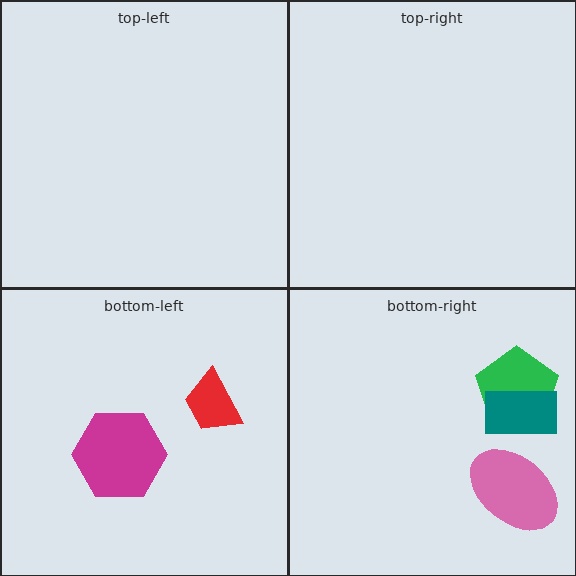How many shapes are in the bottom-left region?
2.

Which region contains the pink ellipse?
The bottom-right region.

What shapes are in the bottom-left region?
The magenta hexagon, the red trapezoid.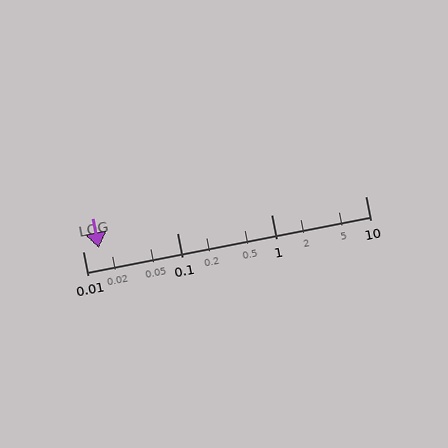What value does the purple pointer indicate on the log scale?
The pointer indicates approximately 0.015.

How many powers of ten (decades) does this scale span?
The scale spans 3 decades, from 0.01 to 10.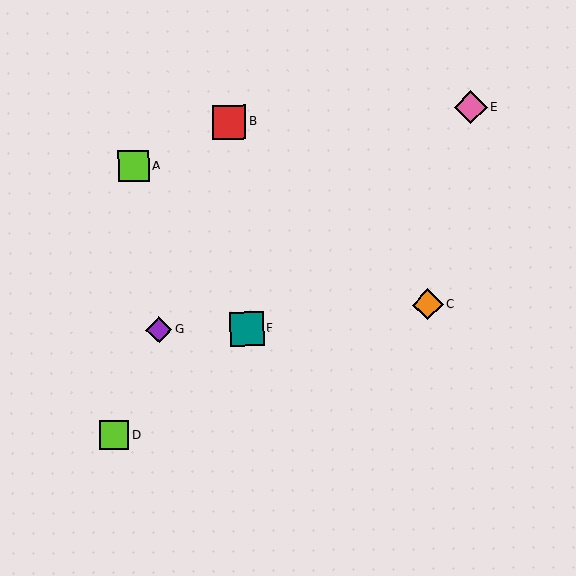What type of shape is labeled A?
Shape A is a lime square.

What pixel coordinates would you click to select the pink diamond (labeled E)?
Click at (470, 107) to select the pink diamond E.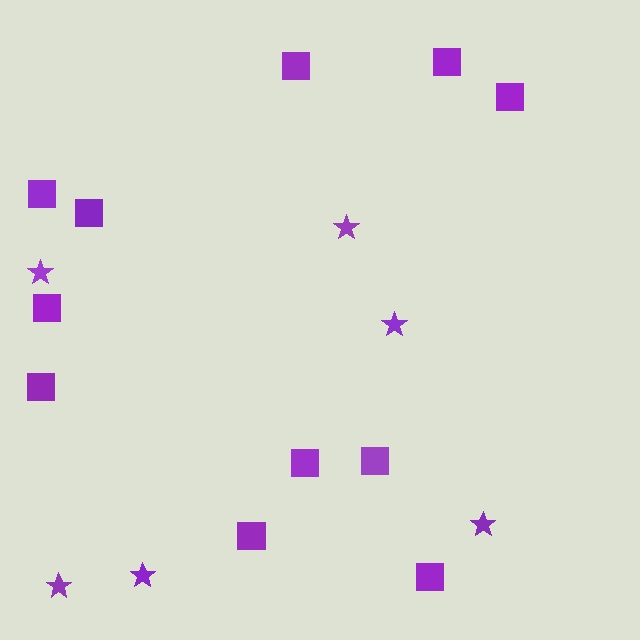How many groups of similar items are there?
There are 2 groups: one group of stars (6) and one group of squares (11).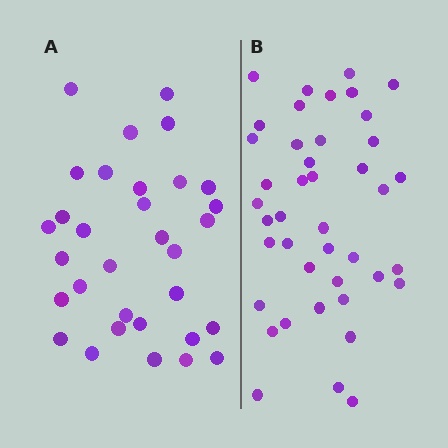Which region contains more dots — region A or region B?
Region B (the right region) has more dots.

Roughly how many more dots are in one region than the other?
Region B has roughly 10 or so more dots than region A.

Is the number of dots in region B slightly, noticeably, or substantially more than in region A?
Region B has noticeably more, but not dramatically so. The ratio is roughly 1.3 to 1.